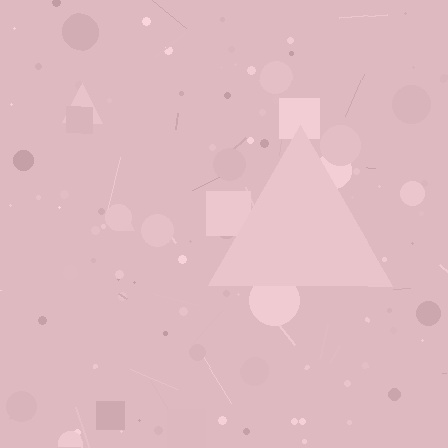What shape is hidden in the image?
A triangle is hidden in the image.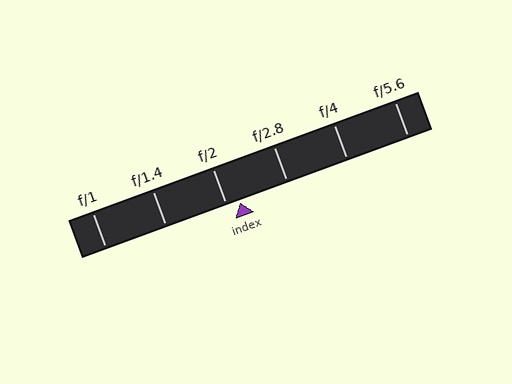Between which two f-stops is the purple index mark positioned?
The index mark is between f/2 and f/2.8.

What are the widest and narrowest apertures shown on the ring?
The widest aperture shown is f/1 and the narrowest is f/5.6.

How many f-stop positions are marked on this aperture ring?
There are 6 f-stop positions marked.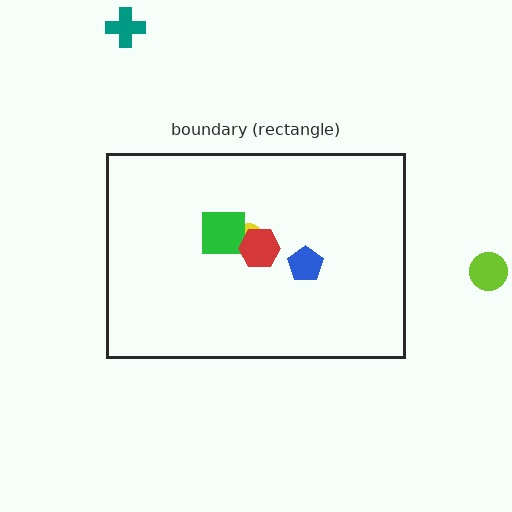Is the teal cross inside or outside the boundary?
Outside.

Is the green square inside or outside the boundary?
Inside.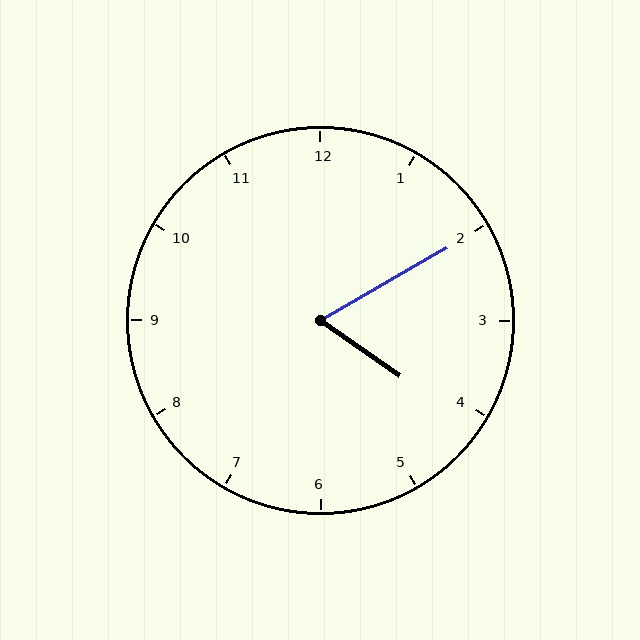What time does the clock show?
4:10.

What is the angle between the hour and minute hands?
Approximately 65 degrees.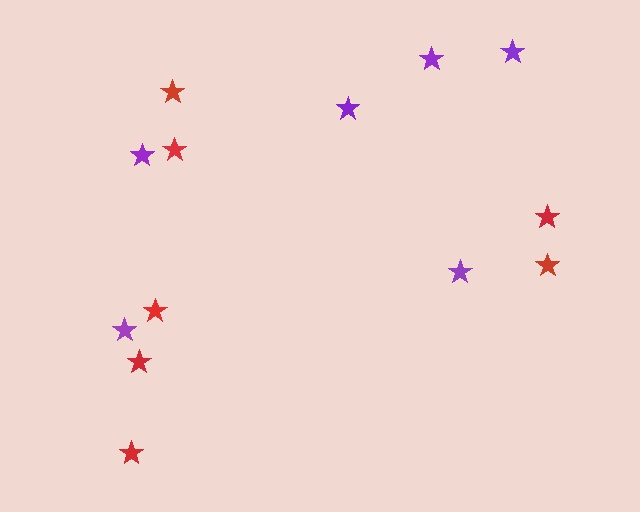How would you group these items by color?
There are 2 groups: one group of red stars (7) and one group of purple stars (6).